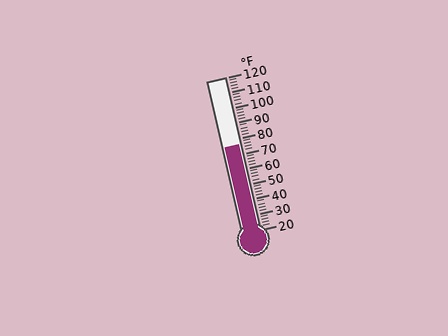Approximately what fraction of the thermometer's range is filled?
The thermometer is filled to approximately 55% of its range.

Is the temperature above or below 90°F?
The temperature is below 90°F.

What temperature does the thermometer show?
The thermometer shows approximately 76°F.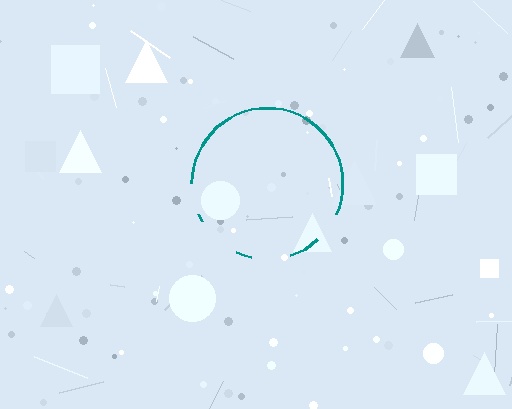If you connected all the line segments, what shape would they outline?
They would outline a circle.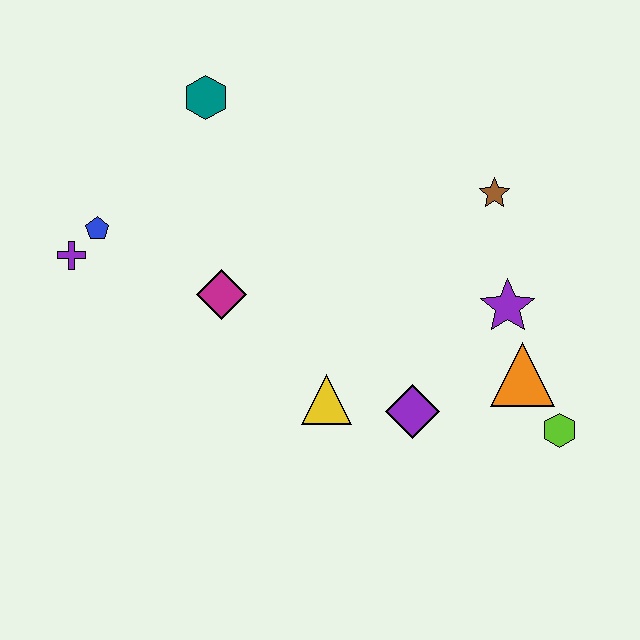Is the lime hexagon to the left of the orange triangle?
No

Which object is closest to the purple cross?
The blue pentagon is closest to the purple cross.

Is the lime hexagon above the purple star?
No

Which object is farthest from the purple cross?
The lime hexagon is farthest from the purple cross.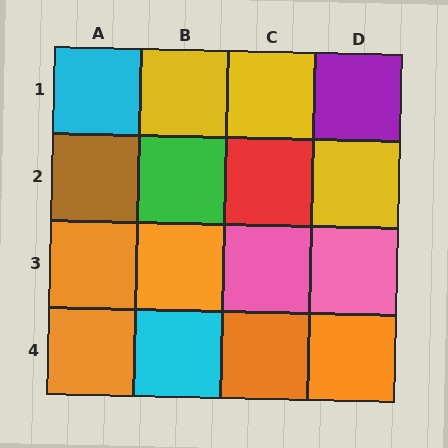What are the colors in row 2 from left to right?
Brown, green, red, yellow.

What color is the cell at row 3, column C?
Pink.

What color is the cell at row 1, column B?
Yellow.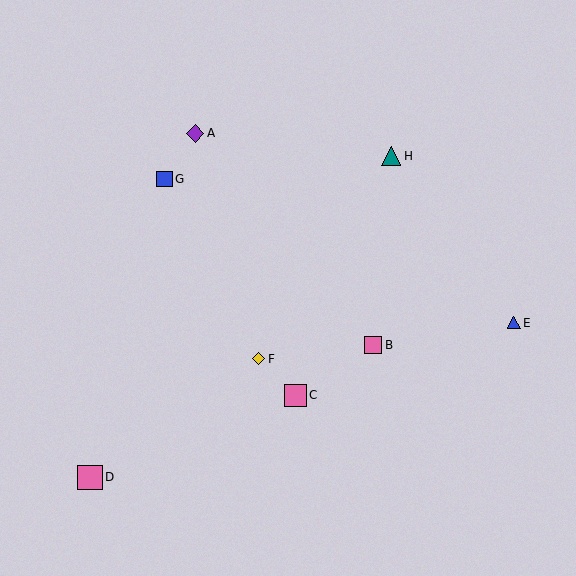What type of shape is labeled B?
Shape B is a pink square.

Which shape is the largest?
The pink square (labeled D) is the largest.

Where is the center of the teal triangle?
The center of the teal triangle is at (391, 156).